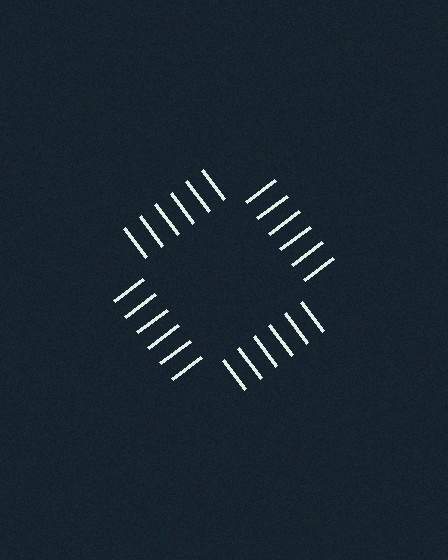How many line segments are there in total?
24 — 6 along each of the 4 edges.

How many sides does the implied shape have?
4 sides — the line-ends trace a square.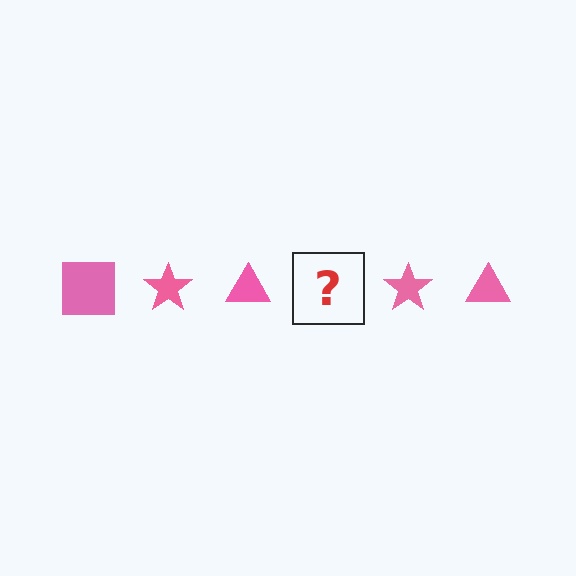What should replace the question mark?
The question mark should be replaced with a pink square.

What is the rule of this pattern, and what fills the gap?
The rule is that the pattern cycles through square, star, triangle shapes in pink. The gap should be filled with a pink square.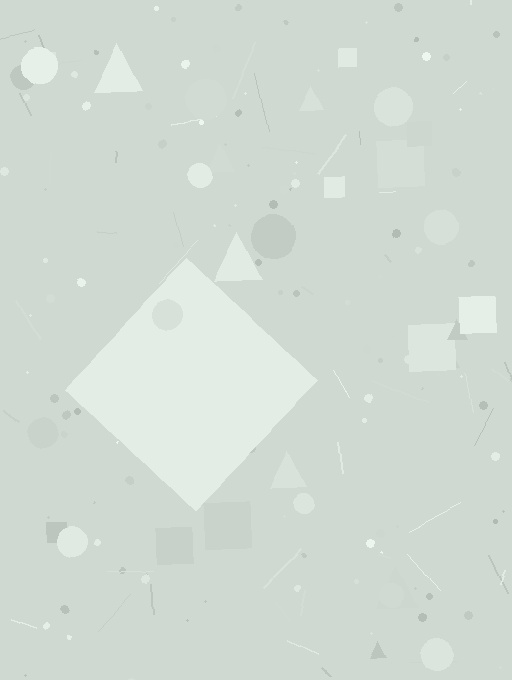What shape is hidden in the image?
A diamond is hidden in the image.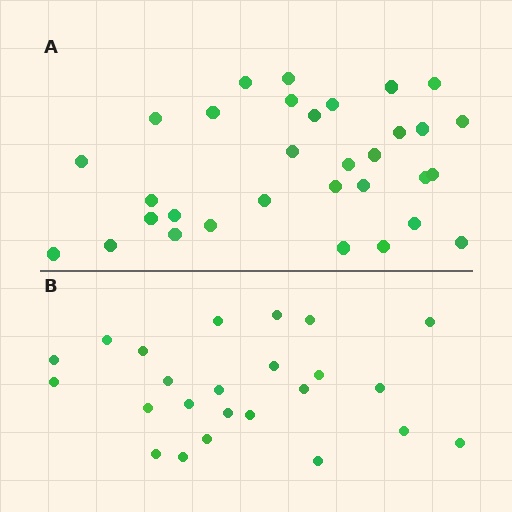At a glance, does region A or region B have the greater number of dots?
Region A (the top region) has more dots.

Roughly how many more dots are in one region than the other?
Region A has roughly 8 or so more dots than region B.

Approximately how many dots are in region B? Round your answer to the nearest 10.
About 20 dots. (The exact count is 24, which rounds to 20.)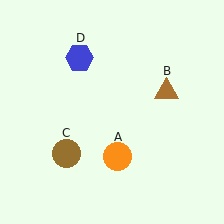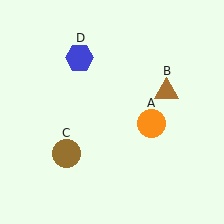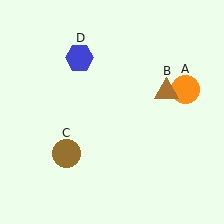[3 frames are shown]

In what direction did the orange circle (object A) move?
The orange circle (object A) moved up and to the right.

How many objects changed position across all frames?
1 object changed position: orange circle (object A).